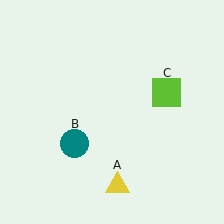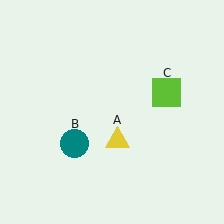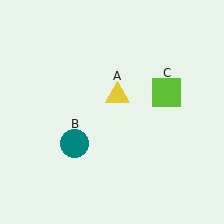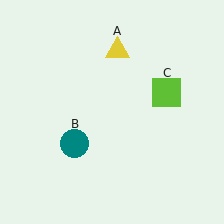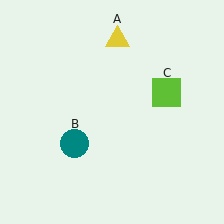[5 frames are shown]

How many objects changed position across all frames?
1 object changed position: yellow triangle (object A).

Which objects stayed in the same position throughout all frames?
Teal circle (object B) and lime square (object C) remained stationary.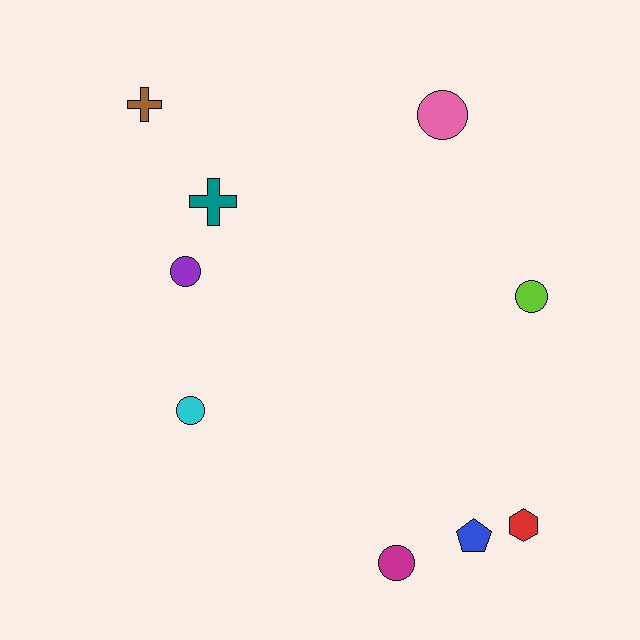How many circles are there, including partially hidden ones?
There are 5 circles.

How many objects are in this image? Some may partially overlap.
There are 9 objects.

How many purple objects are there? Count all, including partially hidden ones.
There is 1 purple object.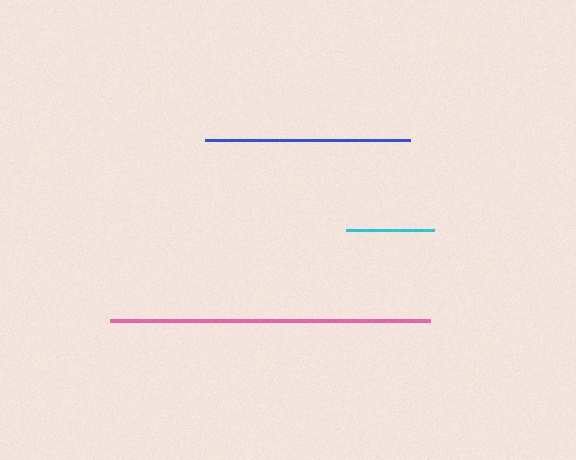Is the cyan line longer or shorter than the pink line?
The pink line is longer than the cyan line.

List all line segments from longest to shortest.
From longest to shortest: pink, blue, cyan.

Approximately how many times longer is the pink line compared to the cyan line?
The pink line is approximately 3.6 times the length of the cyan line.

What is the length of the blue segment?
The blue segment is approximately 206 pixels long.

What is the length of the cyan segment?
The cyan segment is approximately 89 pixels long.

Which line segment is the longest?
The pink line is the longest at approximately 319 pixels.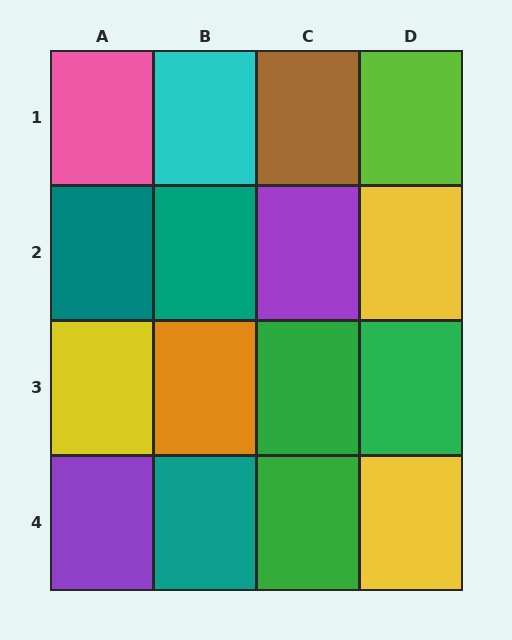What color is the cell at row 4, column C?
Green.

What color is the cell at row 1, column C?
Brown.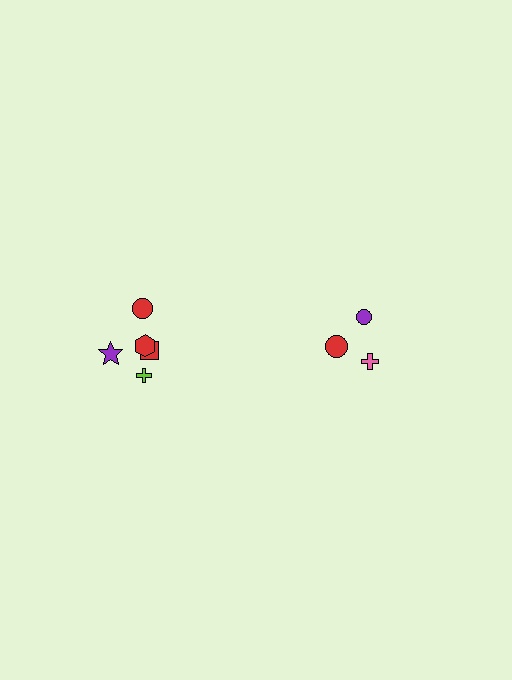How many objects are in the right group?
There are 3 objects.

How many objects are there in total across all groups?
There are 8 objects.